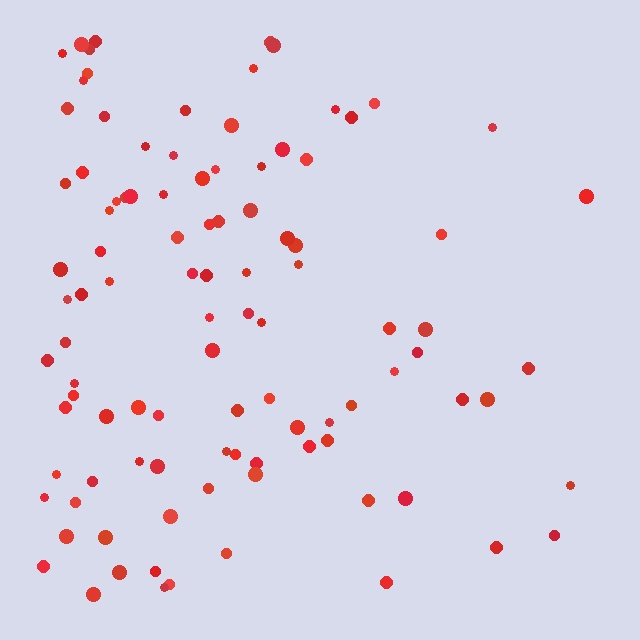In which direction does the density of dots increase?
From right to left, with the left side densest.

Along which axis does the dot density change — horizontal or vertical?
Horizontal.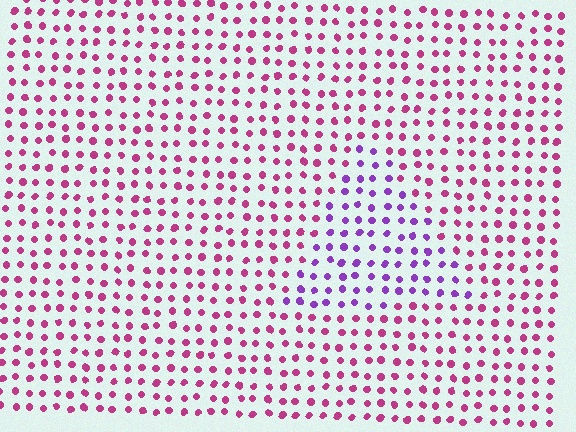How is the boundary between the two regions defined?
The boundary is defined purely by a slight shift in hue (about 46 degrees). Spacing, size, and orientation are identical on both sides.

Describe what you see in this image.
The image is filled with small magenta elements in a uniform arrangement. A triangle-shaped region is visible where the elements are tinted to a slightly different hue, forming a subtle color boundary.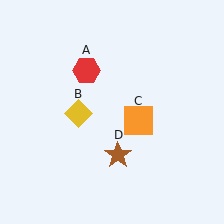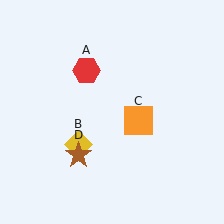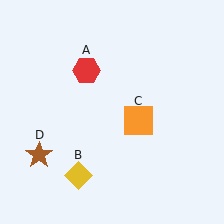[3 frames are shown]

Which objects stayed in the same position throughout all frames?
Red hexagon (object A) and orange square (object C) remained stationary.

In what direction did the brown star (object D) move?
The brown star (object D) moved left.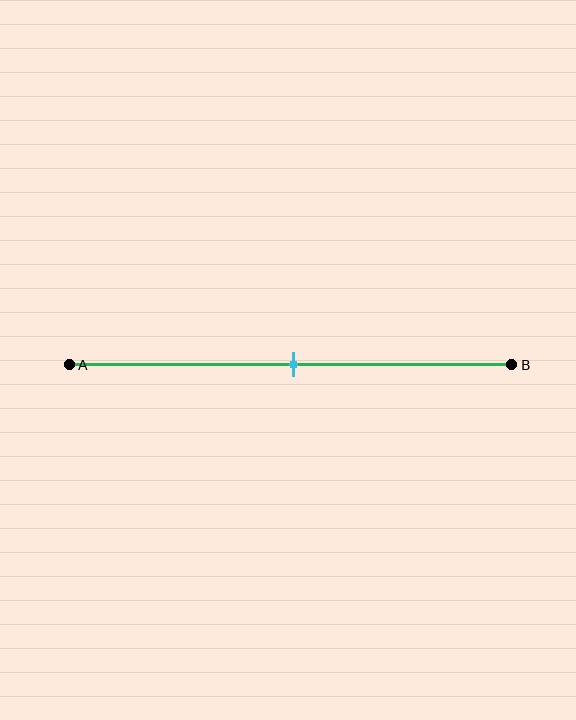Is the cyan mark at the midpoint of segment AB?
Yes, the mark is approximately at the midpoint.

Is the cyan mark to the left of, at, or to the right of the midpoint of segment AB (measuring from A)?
The cyan mark is approximately at the midpoint of segment AB.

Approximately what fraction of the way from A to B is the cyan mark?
The cyan mark is approximately 50% of the way from A to B.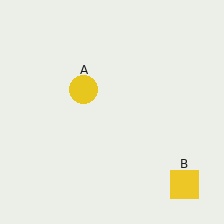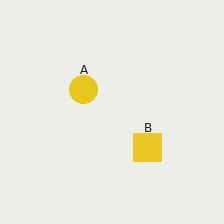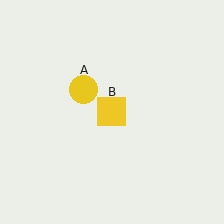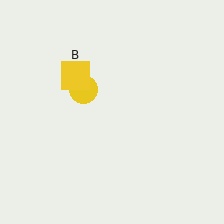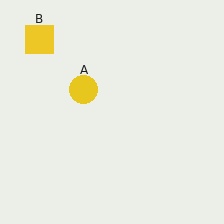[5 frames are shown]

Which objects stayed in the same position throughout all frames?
Yellow circle (object A) remained stationary.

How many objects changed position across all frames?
1 object changed position: yellow square (object B).